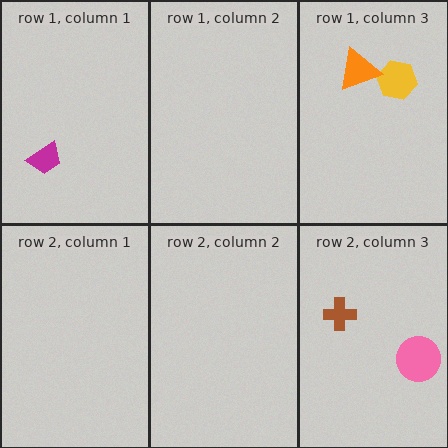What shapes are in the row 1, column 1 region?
The magenta trapezoid.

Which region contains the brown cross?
The row 2, column 3 region.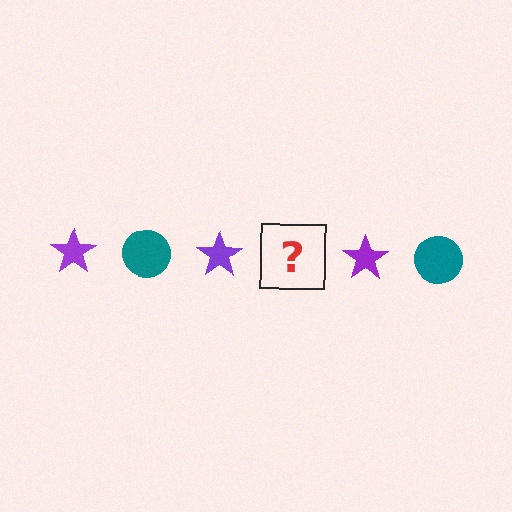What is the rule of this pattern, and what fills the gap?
The rule is that the pattern alternates between purple star and teal circle. The gap should be filled with a teal circle.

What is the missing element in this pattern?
The missing element is a teal circle.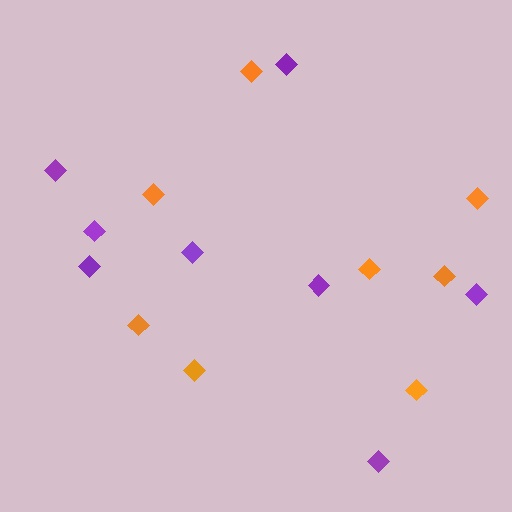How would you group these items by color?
There are 2 groups: one group of orange diamonds (8) and one group of purple diamonds (8).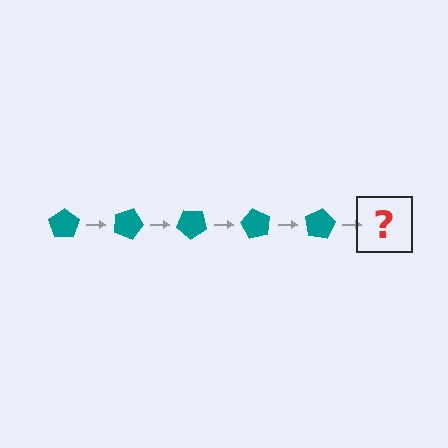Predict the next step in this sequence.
The next step is a teal pentagon rotated 100 degrees.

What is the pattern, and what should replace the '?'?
The pattern is that the pentagon rotates 20 degrees each step. The '?' should be a teal pentagon rotated 100 degrees.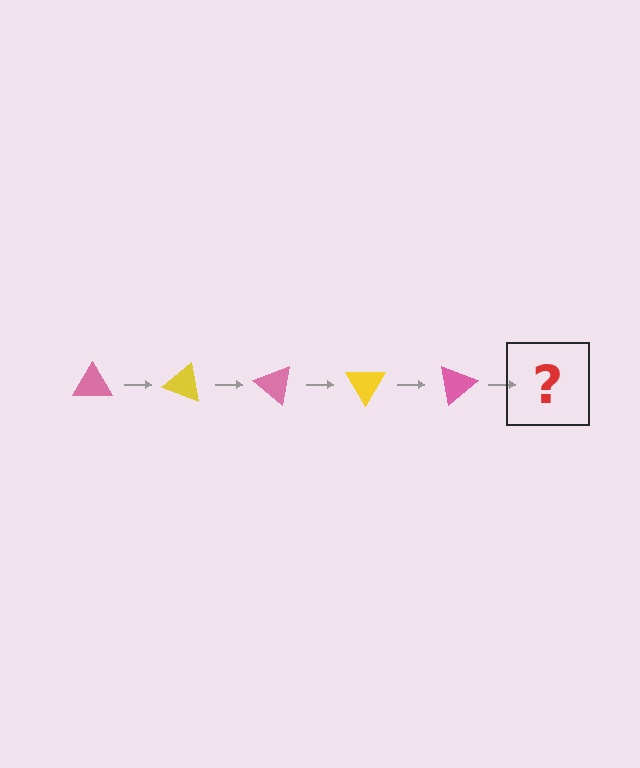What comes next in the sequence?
The next element should be a yellow triangle, rotated 100 degrees from the start.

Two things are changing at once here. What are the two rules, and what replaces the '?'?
The two rules are that it rotates 20 degrees each step and the color cycles through pink and yellow. The '?' should be a yellow triangle, rotated 100 degrees from the start.